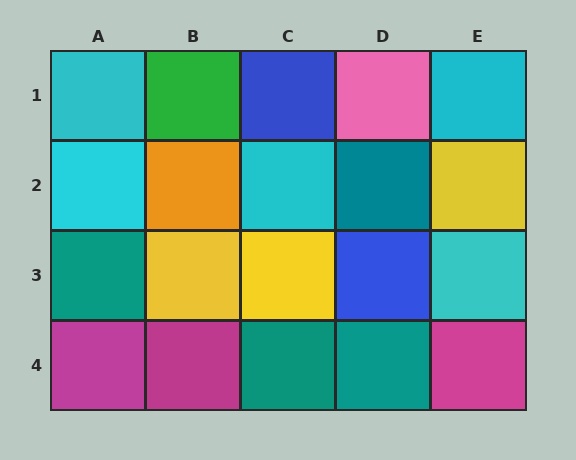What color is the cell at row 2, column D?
Teal.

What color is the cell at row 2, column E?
Yellow.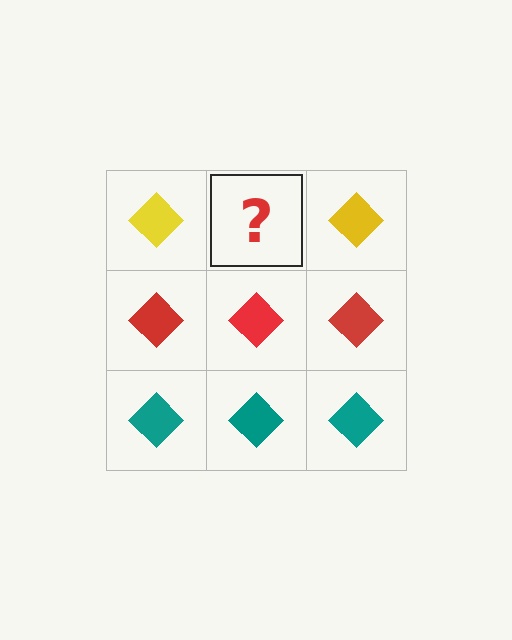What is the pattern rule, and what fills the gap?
The rule is that each row has a consistent color. The gap should be filled with a yellow diamond.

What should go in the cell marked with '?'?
The missing cell should contain a yellow diamond.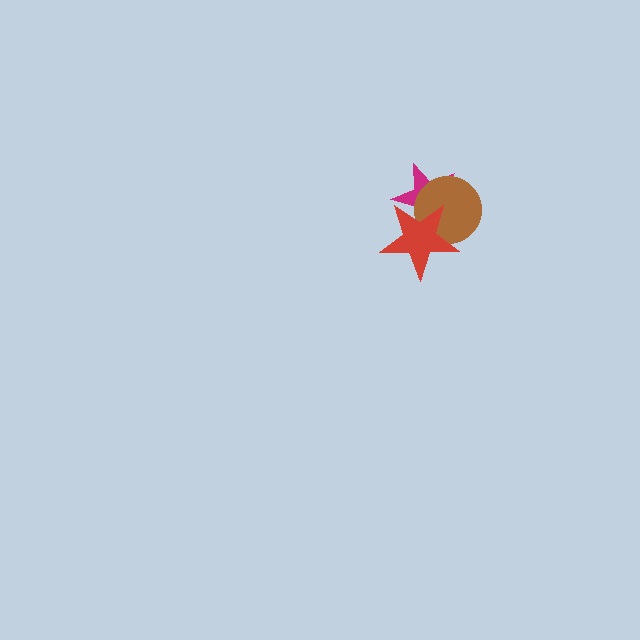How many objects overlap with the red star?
2 objects overlap with the red star.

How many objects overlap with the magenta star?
2 objects overlap with the magenta star.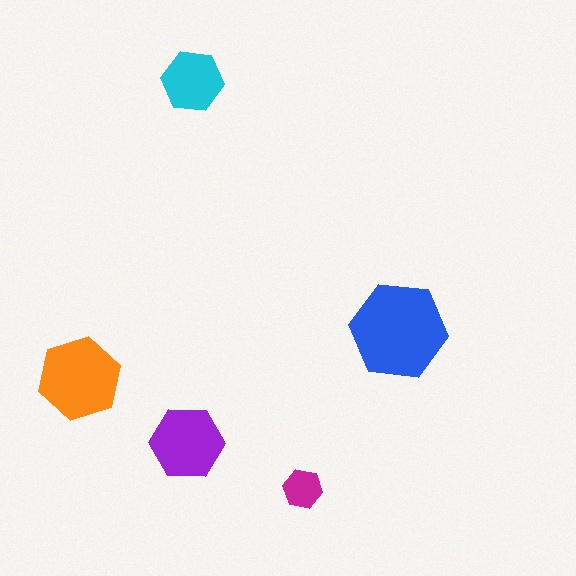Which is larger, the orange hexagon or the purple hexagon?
The orange one.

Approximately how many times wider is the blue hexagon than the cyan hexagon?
About 1.5 times wider.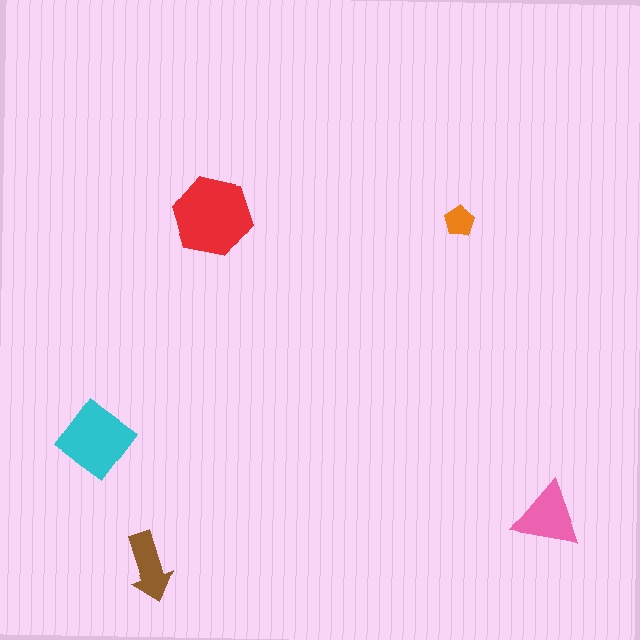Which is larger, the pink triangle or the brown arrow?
The pink triangle.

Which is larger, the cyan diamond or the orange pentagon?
The cyan diamond.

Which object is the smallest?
The orange pentagon.